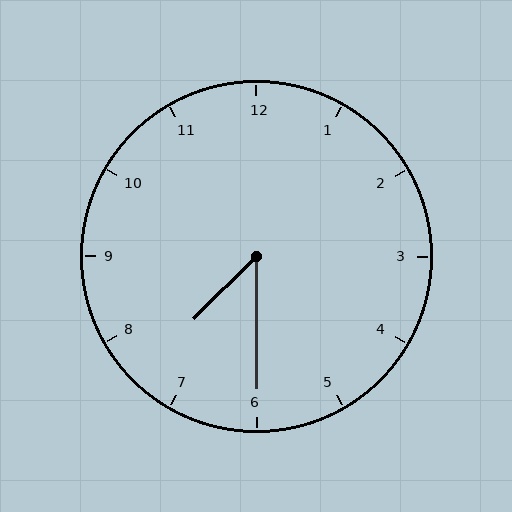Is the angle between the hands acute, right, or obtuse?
It is acute.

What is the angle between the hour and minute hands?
Approximately 45 degrees.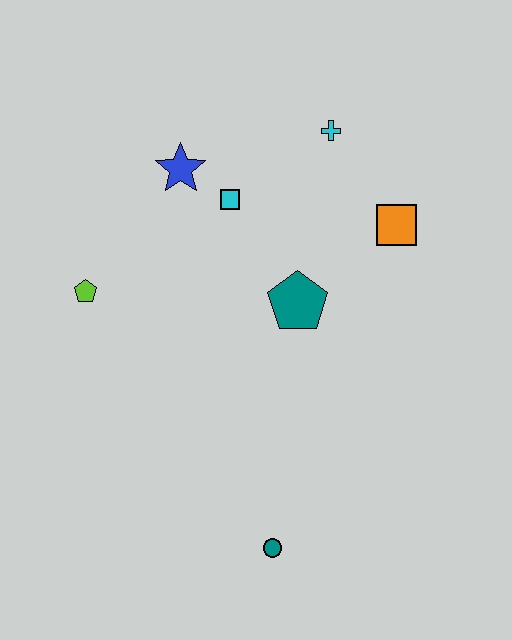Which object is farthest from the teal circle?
The cyan cross is farthest from the teal circle.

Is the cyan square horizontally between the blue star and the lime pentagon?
No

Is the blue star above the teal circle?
Yes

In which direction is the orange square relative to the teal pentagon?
The orange square is to the right of the teal pentagon.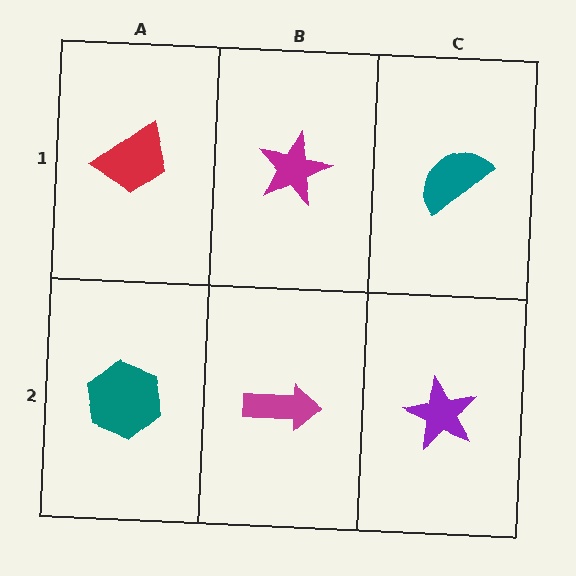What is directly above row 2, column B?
A magenta star.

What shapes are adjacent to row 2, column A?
A red trapezoid (row 1, column A), a magenta arrow (row 2, column B).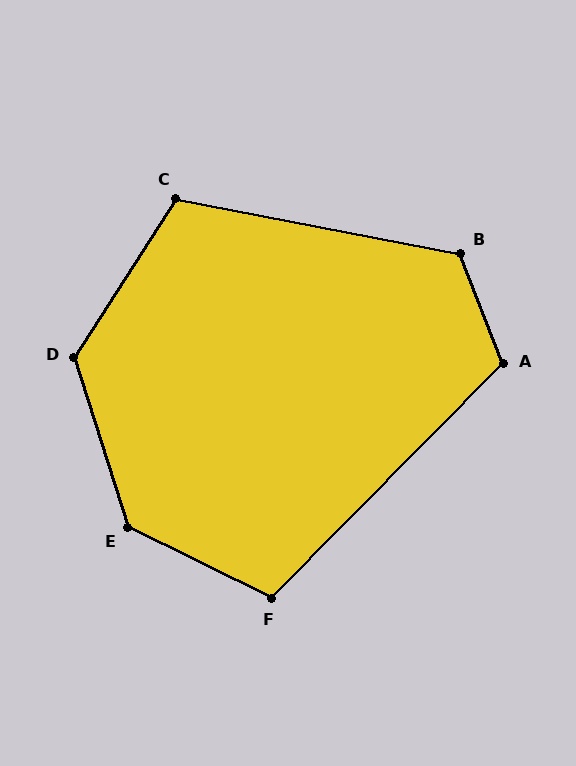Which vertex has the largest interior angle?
E, at approximately 134 degrees.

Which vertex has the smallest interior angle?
F, at approximately 108 degrees.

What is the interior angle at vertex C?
Approximately 112 degrees (obtuse).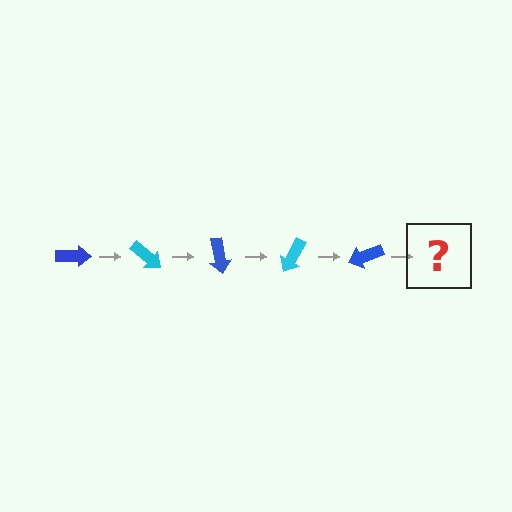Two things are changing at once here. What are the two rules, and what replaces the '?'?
The two rules are that it rotates 40 degrees each step and the color cycles through blue and cyan. The '?' should be a cyan arrow, rotated 200 degrees from the start.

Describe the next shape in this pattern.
It should be a cyan arrow, rotated 200 degrees from the start.